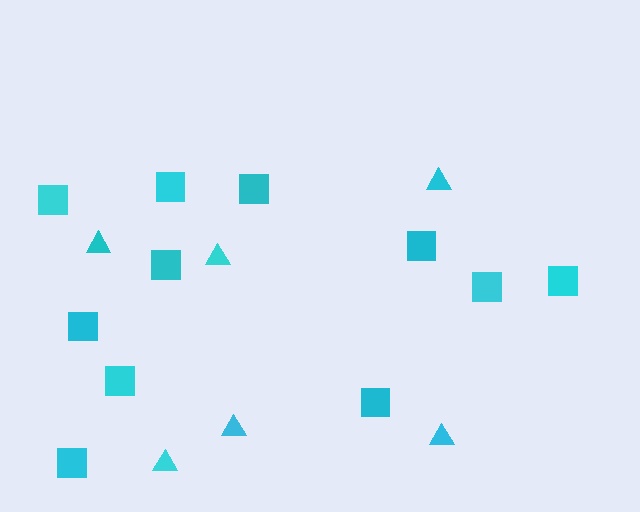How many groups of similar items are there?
There are 2 groups: one group of triangles (6) and one group of squares (11).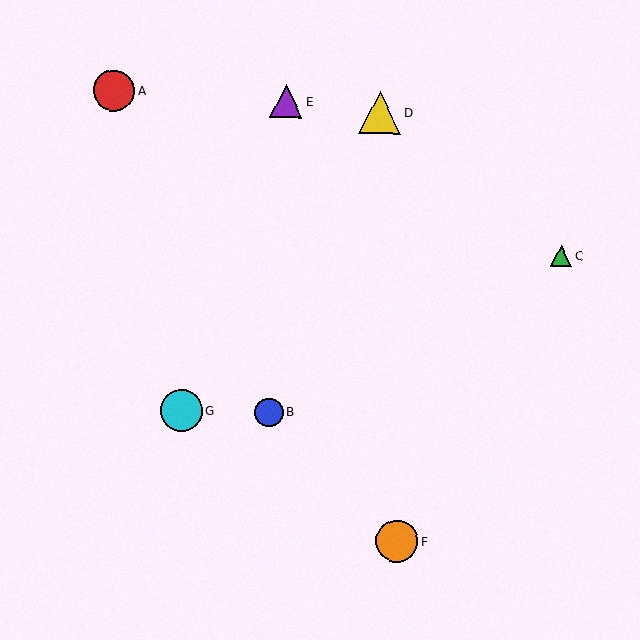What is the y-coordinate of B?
Object B is at y≈412.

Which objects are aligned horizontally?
Objects B, G are aligned horizontally.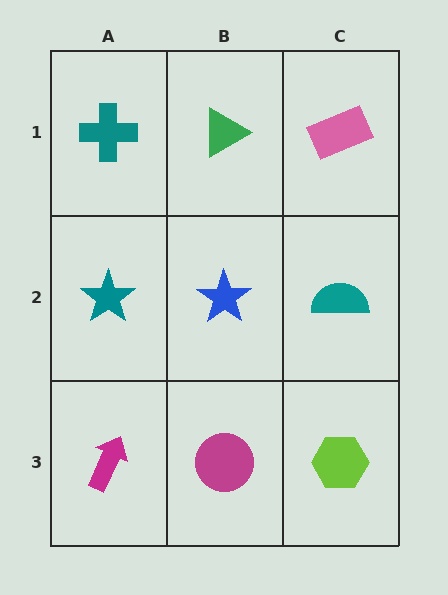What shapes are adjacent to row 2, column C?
A pink rectangle (row 1, column C), a lime hexagon (row 3, column C), a blue star (row 2, column B).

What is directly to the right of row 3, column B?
A lime hexagon.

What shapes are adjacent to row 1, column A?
A teal star (row 2, column A), a green triangle (row 1, column B).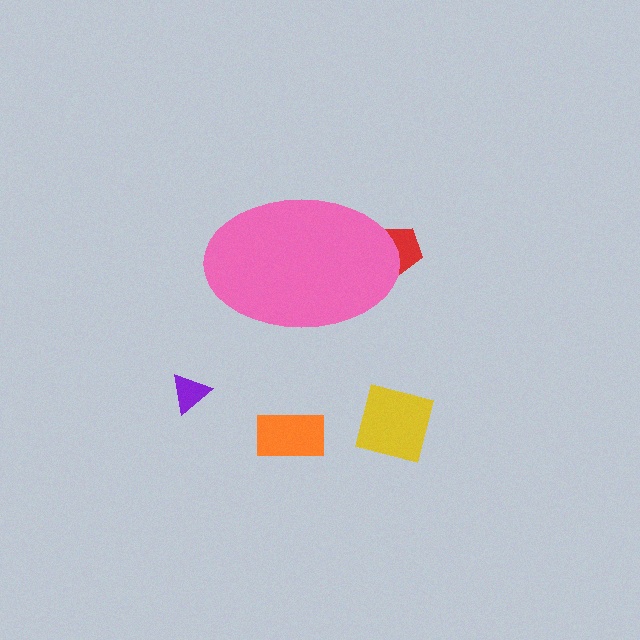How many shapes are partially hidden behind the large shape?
1 shape is partially hidden.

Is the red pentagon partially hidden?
Yes, the red pentagon is partially hidden behind the pink ellipse.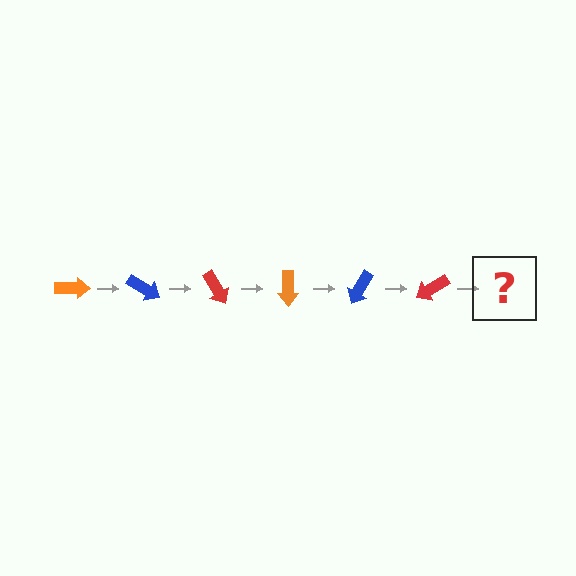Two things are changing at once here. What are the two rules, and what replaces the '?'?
The two rules are that it rotates 30 degrees each step and the color cycles through orange, blue, and red. The '?' should be an orange arrow, rotated 180 degrees from the start.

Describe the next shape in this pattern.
It should be an orange arrow, rotated 180 degrees from the start.